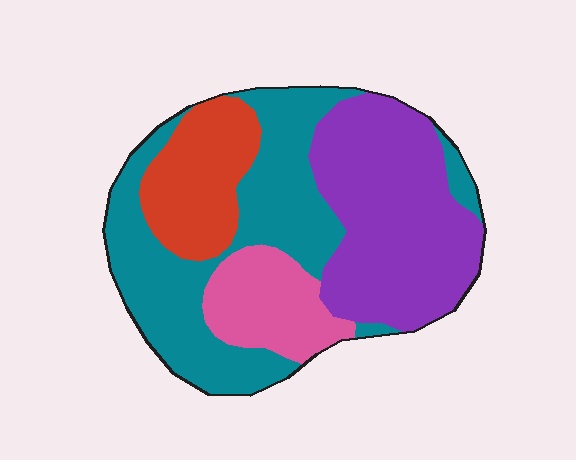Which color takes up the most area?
Teal, at roughly 40%.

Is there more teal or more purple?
Teal.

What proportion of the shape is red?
Red covers 15% of the shape.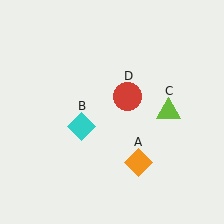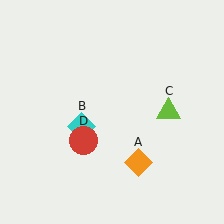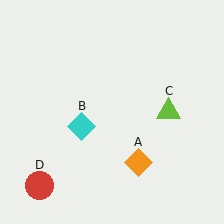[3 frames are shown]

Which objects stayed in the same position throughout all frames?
Orange diamond (object A) and cyan diamond (object B) and lime triangle (object C) remained stationary.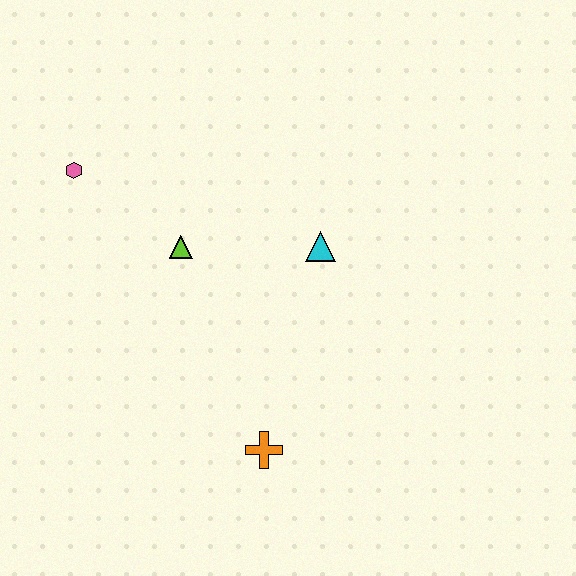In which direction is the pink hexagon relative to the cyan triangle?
The pink hexagon is to the left of the cyan triangle.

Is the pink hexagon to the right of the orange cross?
No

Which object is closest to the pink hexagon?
The lime triangle is closest to the pink hexagon.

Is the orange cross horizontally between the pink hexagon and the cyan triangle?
Yes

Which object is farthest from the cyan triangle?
The pink hexagon is farthest from the cyan triangle.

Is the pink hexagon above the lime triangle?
Yes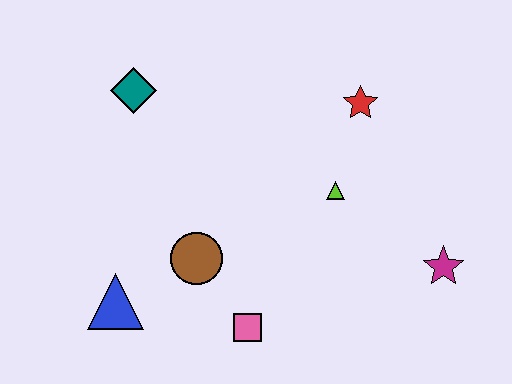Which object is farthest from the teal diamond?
The magenta star is farthest from the teal diamond.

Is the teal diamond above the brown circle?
Yes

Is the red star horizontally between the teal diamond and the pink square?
No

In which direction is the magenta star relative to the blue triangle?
The magenta star is to the right of the blue triangle.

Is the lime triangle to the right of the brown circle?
Yes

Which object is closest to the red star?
The lime triangle is closest to the red star.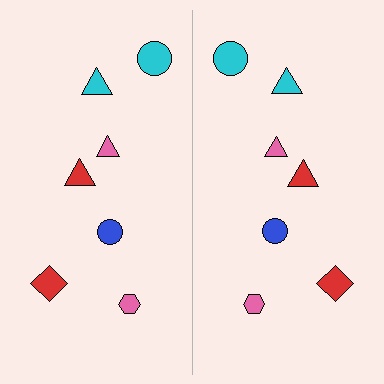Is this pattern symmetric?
Yes, this pattern has bilateral (reflection) symmetry.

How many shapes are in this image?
There are 14 shapes in this image.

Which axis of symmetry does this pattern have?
The pattern has a vertical axis of symmetry running through the center of the image.